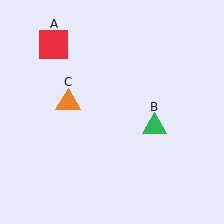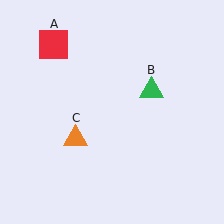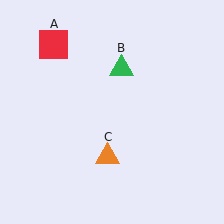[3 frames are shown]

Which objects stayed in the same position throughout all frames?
Red square (object A) remained stationary.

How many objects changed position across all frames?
2 objects changed position: green triangle (object B), orange triangle (object C).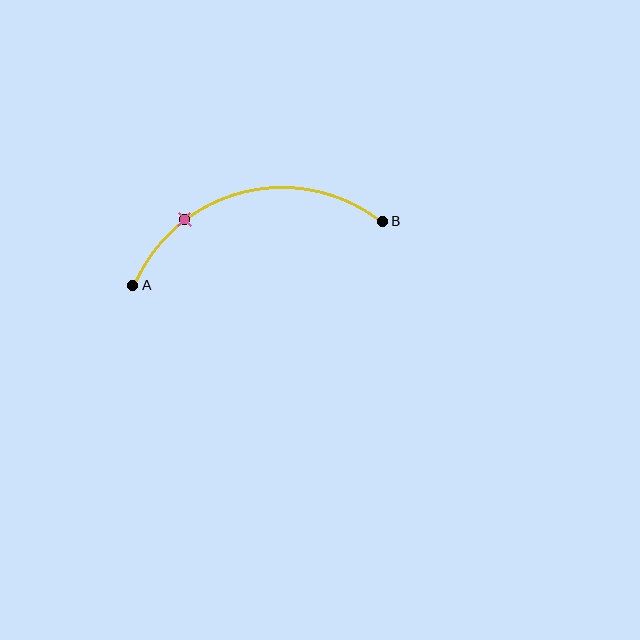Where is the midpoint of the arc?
The arc midpoint is the point on the curve farthest from the straight line joining A and B. It sits above that line.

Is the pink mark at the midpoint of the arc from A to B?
No. The pink mark lies on the arc but is closer to endpoint A. The arc midpoint would be at the point on the curve equidistant along the arc from both A and B.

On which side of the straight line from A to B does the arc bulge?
The arc bulges above the straight line connecting A and B.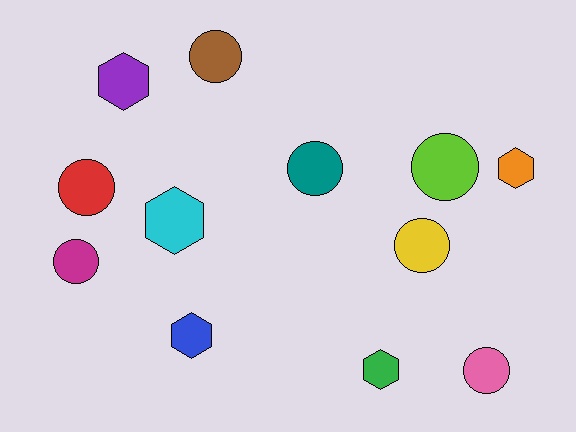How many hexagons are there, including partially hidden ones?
There are 5 hexagons.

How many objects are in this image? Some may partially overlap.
There are 12 objects.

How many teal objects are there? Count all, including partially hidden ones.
There is 1 teal object.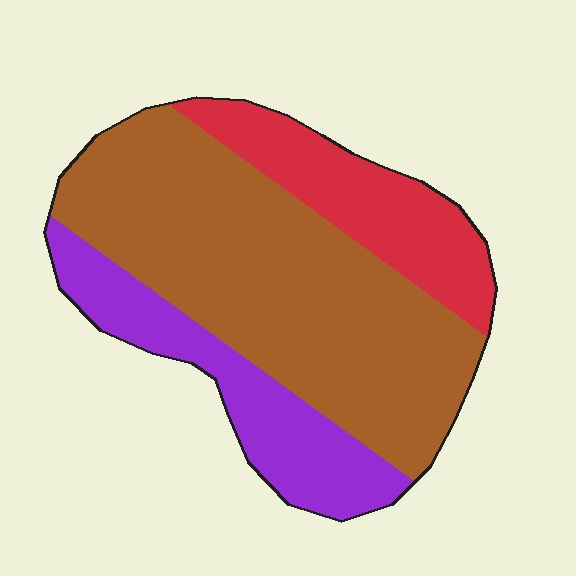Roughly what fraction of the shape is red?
Red takes up less than a quarter of the shape.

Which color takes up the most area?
Brown, at roughly 60%.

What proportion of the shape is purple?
Purple takes up between a sixth and a third of the shape.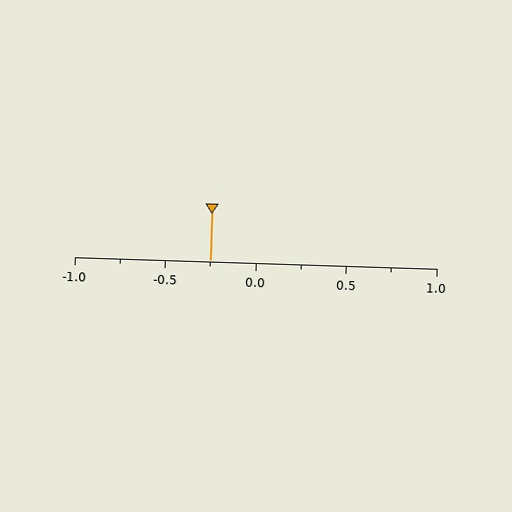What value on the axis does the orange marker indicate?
The marker indicates approximately -0.25.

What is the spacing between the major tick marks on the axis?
The major ticks are spaced 0.5 apart.